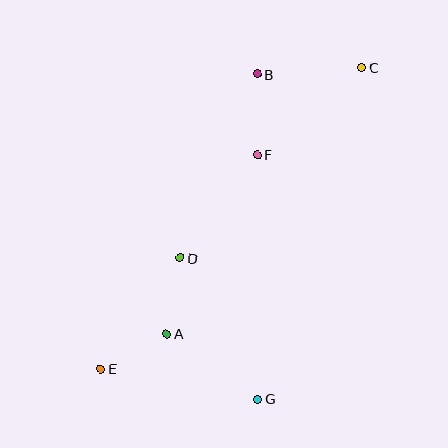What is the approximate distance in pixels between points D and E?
The distance between D and E is approximately 136 pixels.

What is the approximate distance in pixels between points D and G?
The distance between D and G is approximately 161 pixels.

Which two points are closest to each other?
Points A and E are closest to each other.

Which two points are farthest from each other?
Points C and E are farthest from each other.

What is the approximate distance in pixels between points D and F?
The distance between D and F is approximately 129 pixels.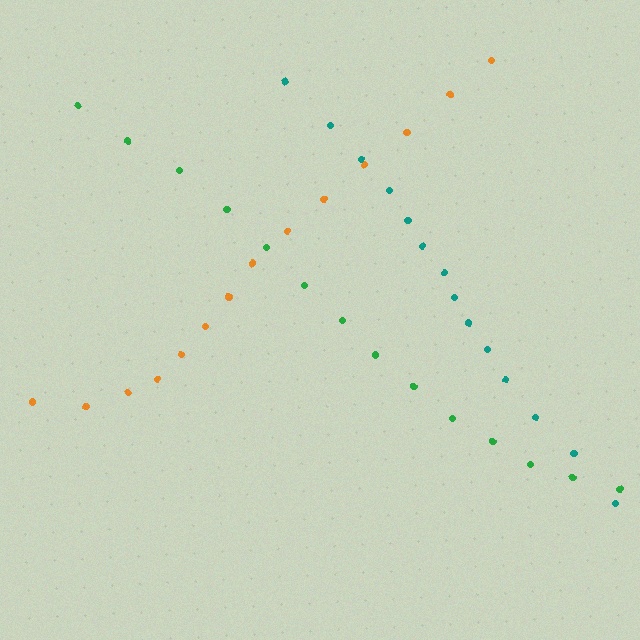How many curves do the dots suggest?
There are 3 distinct paths.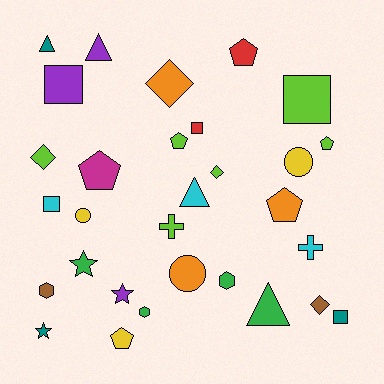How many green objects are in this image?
There are 4 green objects.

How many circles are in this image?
There are 3 circles.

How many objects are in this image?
There are 30 objects.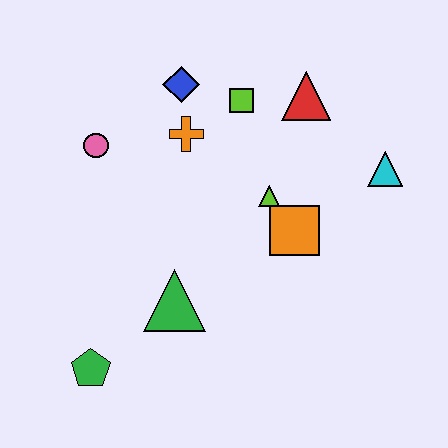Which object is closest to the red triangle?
The lime square is closest to the red triangle.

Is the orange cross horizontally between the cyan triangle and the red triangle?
No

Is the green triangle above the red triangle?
No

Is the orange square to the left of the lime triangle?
No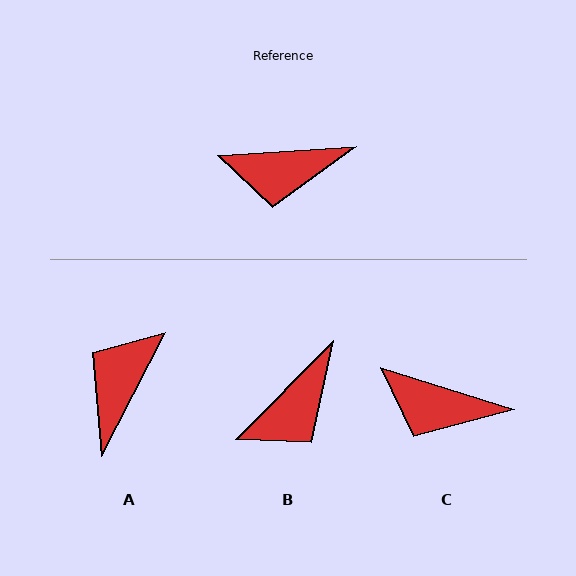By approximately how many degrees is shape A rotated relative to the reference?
Approximately 121 degrees clockwise.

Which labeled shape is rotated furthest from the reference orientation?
A, about 121 degrees away.